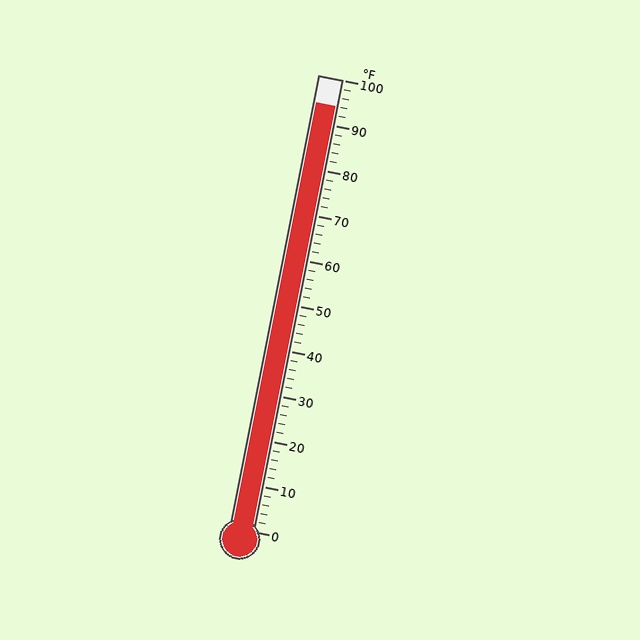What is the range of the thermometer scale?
The thermometer scale ranges from 0°F to 100°F.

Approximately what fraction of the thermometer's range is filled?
The thermometer is filled to approximately 95% of its range.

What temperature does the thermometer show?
The thermometer shows approximately 94°F.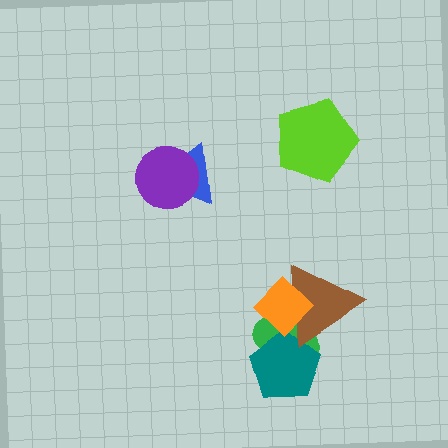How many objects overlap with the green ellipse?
3 objects overlap with the green ellipse.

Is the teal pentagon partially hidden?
Yes, it is partially covered by another shape.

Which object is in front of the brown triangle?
The orange diamond is in front of the brown triangle.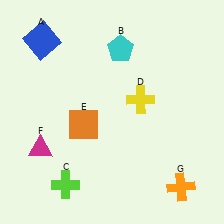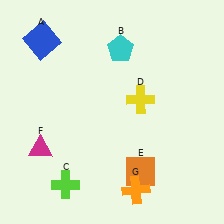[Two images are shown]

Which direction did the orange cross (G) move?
The orange cross (G) moved left.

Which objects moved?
The objects that moved are: the orange square (E), the orange cross (G).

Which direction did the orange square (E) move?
The orange square (E) moved right.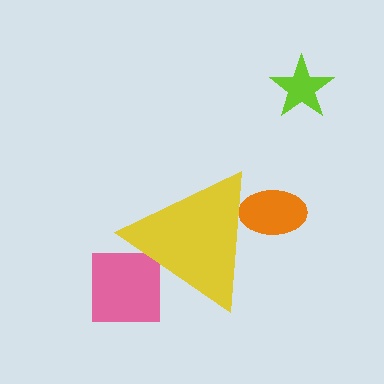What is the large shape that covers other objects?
A yellow triangle.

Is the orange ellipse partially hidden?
Yes, the orange ellipse is partially hidden behind the yellow triangle.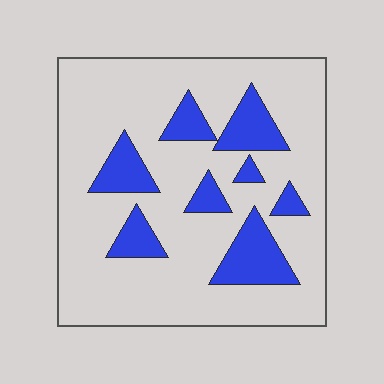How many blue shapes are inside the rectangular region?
8.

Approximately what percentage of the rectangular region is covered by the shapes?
Approximately 20%.